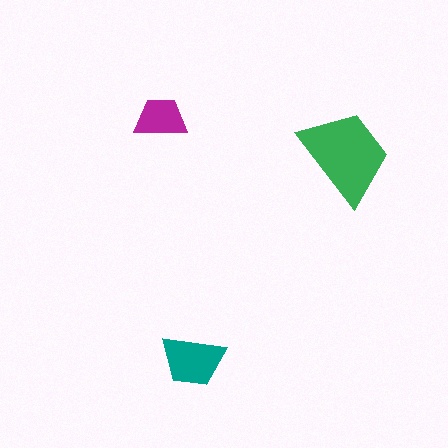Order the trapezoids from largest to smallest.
the green one, the teal one, the magenta one.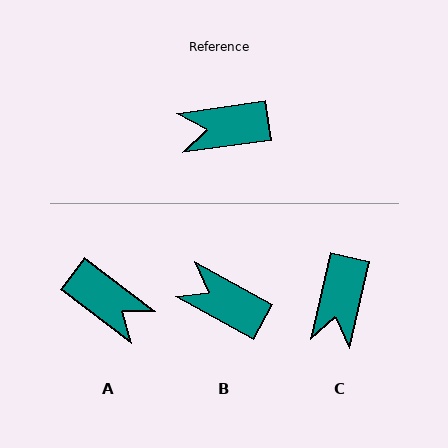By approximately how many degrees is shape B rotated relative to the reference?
Approximately 37 degrees clockwise.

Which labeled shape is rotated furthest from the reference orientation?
A, about 134 degrees away.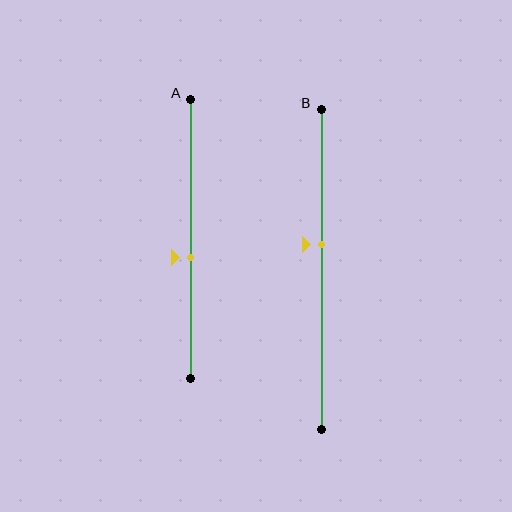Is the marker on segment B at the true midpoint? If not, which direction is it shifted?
No, the marker on segment B is shifted upward by about 8% of the segment length.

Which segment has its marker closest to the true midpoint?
Segment A has its marker closest to the true midpoint.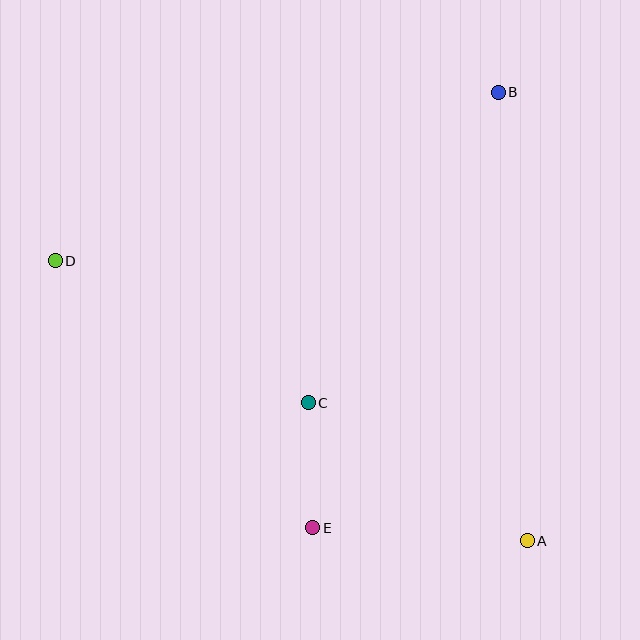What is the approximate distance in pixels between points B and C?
The distance between B and C is approximately 364 pixels.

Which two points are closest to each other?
Points C and E are closest to each other.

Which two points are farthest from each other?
Points A and D are farthest from each other.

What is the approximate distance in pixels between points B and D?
The distance between B and D is approximately 474 pixels.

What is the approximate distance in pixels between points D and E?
The distance between D and E is approximately 371 pixels.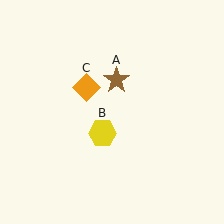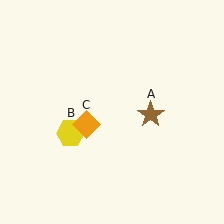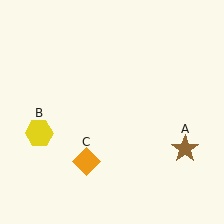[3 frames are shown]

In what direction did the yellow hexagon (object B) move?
The yellow hexagon (object B) moved left.